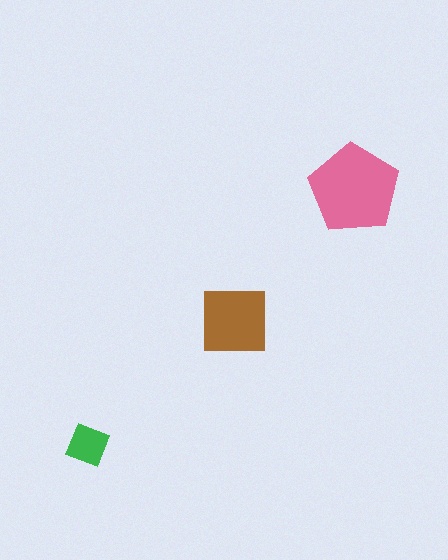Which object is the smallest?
The green diamond.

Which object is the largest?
The pink pentagon.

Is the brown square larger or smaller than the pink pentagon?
Smaller.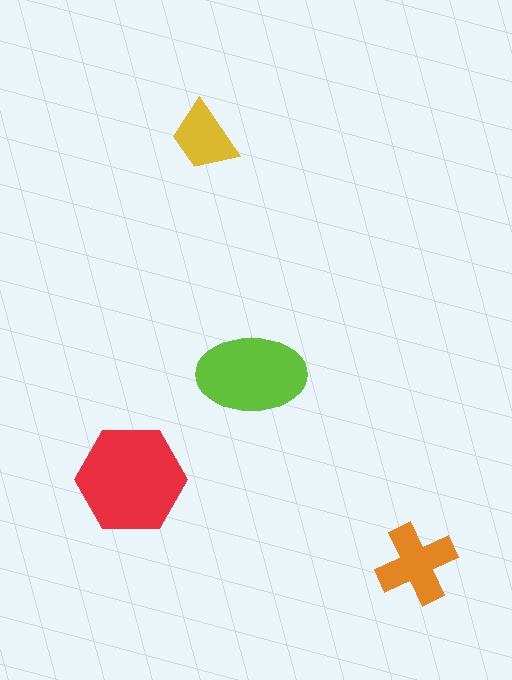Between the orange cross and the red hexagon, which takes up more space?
The red hexagon.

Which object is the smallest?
The yellow trapezoid.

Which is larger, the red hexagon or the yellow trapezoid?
The red hexagon.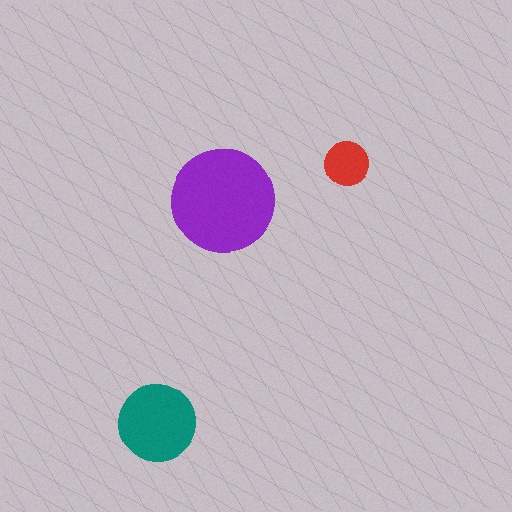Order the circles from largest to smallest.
the purple one, the teal one, the red one.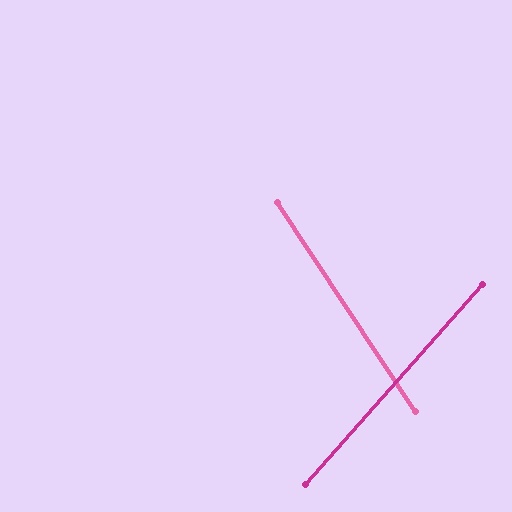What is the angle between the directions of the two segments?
Approximately 75 degrees.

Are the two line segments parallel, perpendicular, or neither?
Neither parallel nor perpendicular — they differ by about 75°.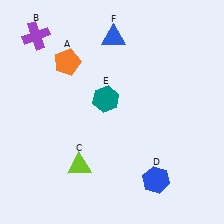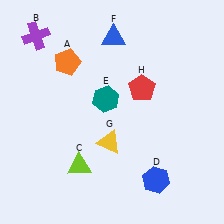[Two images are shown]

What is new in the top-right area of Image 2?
A red pentagon (H) was added in the top-right area of Image 2.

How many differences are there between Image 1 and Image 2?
There are 2 differences between the two images.